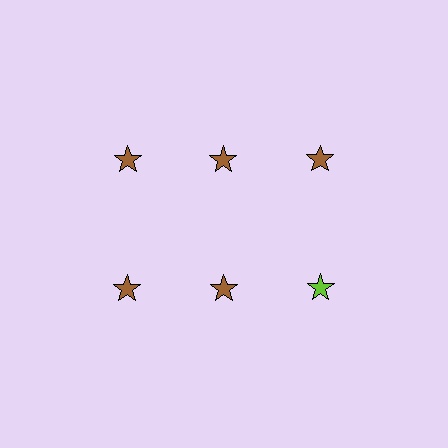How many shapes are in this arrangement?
There are 6 shapes arranged in a grid pattern.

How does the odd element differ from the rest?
It has a different color: lime instead of brown.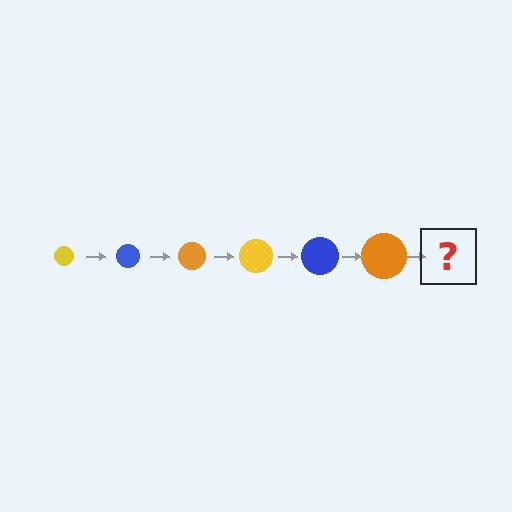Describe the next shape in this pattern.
It should be a yellow circle, larger than the previous one.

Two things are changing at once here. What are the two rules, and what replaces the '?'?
The two rules are that the circle grows larger each step and the color cycles through yellow, blue, and orange. The '?' should be a yellow circle, larger than the previous one.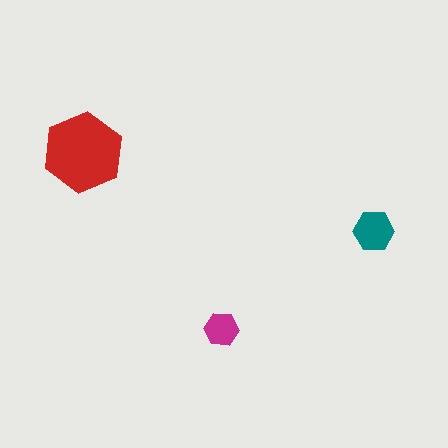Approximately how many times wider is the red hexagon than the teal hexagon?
About 2 times wider.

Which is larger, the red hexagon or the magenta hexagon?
The red one.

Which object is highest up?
The red hexagon is topmost.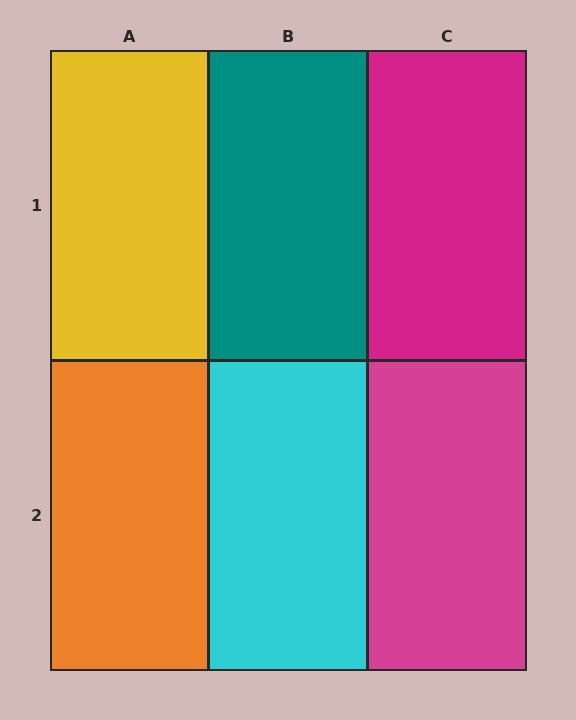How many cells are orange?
1 cell is orange.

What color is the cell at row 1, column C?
Magenta.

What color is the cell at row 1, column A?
Yellow.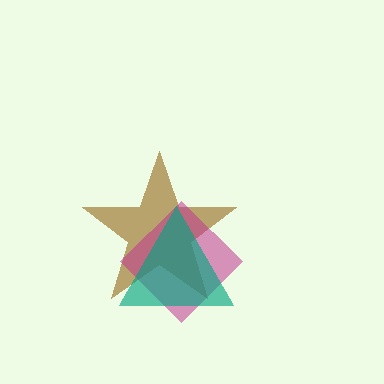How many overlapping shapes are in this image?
There are 3 overlapping shapes in the image.